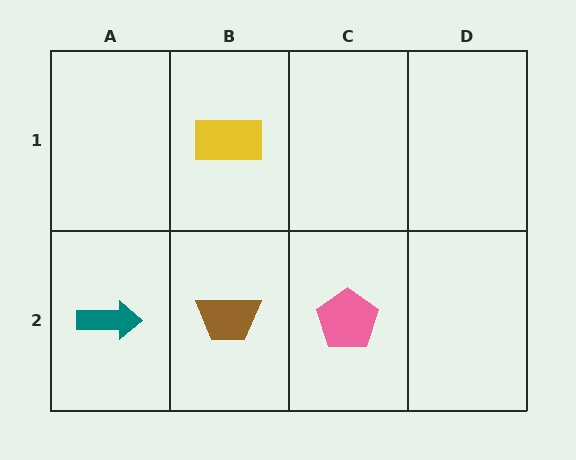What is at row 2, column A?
A teal arrow.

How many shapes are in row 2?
3 shapes.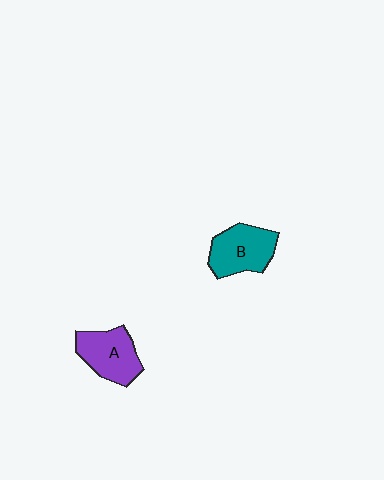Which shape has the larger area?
Shape B (teal).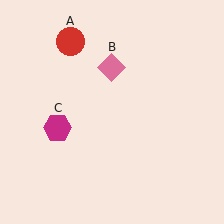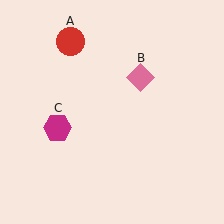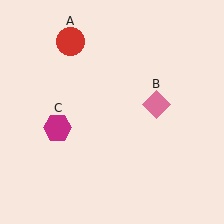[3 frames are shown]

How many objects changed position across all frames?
1 object changed position: pink diamond (object B).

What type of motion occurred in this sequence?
The pink diamond (object B) rotated clockwise around the center of the scene.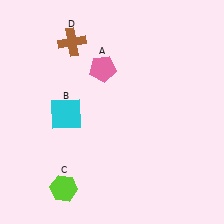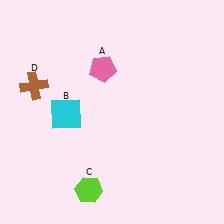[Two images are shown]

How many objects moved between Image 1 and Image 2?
2 objects moved between the two images.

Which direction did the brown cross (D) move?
The brown cross (D) moved down.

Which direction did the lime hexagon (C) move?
The lime hexagon (C) moved right.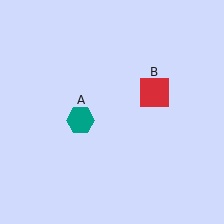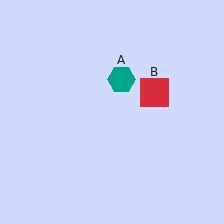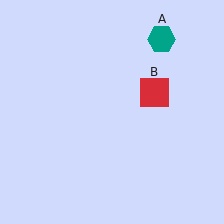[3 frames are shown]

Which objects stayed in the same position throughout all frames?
Red square (object B) remained stationary.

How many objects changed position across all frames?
1 object changed position: teal hexagon (object A).